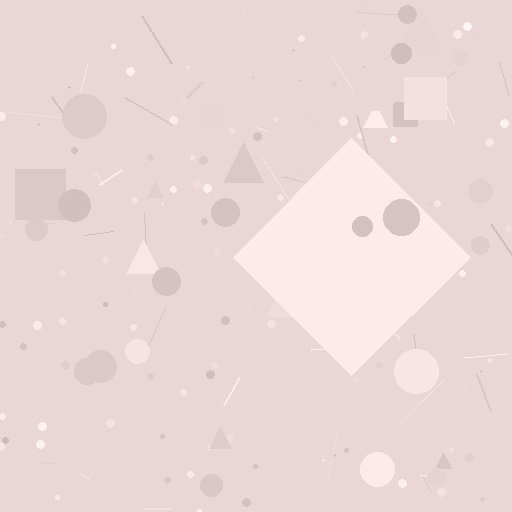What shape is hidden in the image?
A diamond is hidden in the image.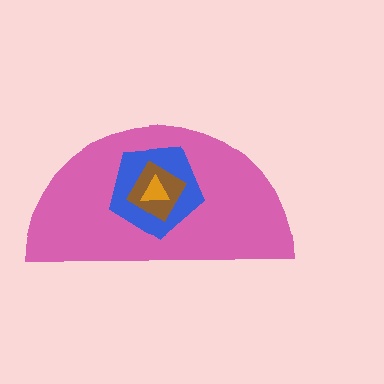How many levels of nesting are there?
4.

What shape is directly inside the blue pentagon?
The brown diamond.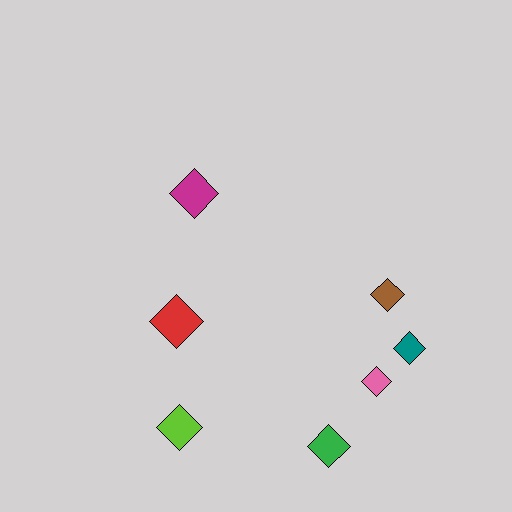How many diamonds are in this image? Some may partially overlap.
There are 7 diamonds.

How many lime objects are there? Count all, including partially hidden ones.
There is 1 lime object.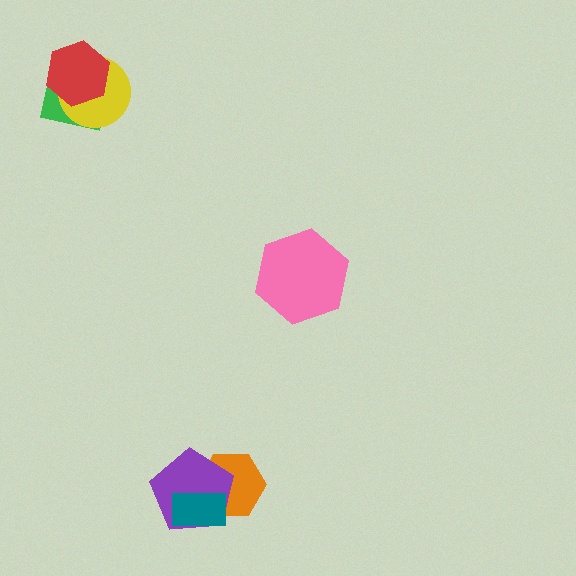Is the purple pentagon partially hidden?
Yes, it is partially covered by another shape.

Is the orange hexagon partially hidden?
Yes, it is partially covered by another shape.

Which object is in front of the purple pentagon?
The teal rectangle is in front of the purple pentagon.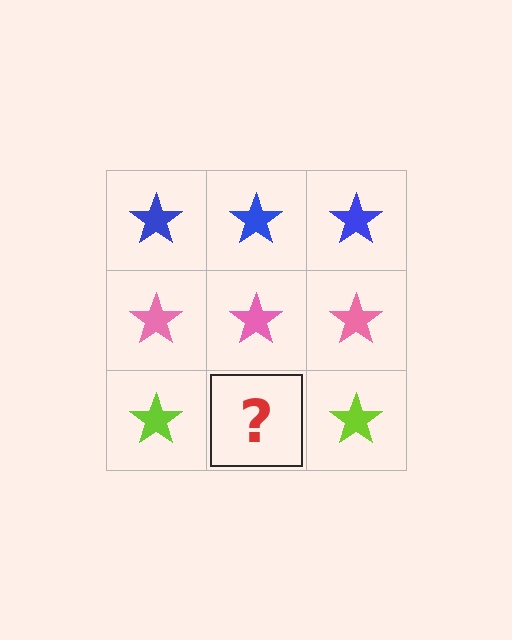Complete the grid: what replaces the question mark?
The question mark should be replaced with a lime star.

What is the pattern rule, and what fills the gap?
The rule is that each row has a consistent color. The gap should be filled with a lime star.